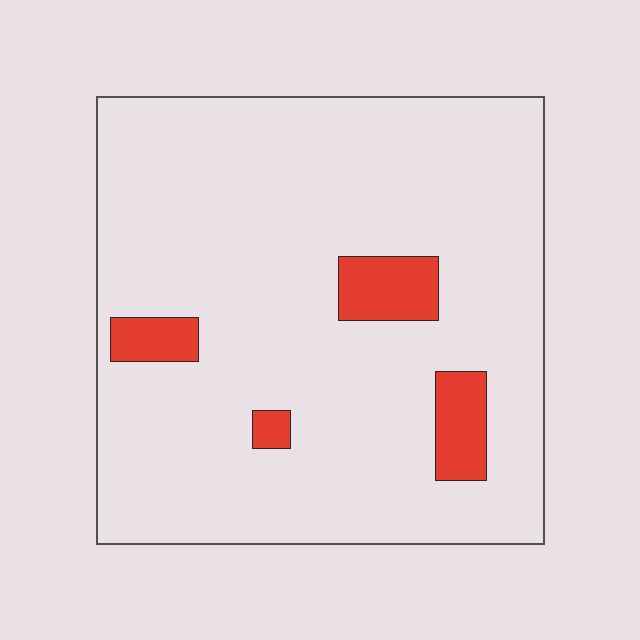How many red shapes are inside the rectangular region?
4.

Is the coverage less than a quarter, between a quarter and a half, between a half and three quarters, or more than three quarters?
Less than a quarter.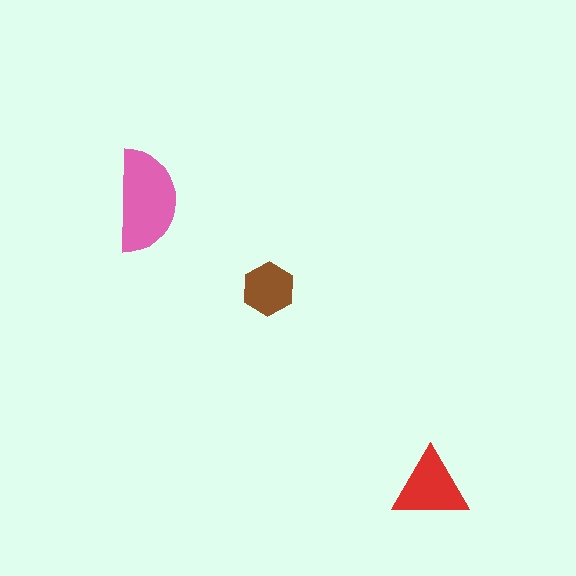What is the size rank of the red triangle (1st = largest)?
2nd.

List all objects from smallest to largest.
The brown hexagon, the red triangle, the pink semicircle.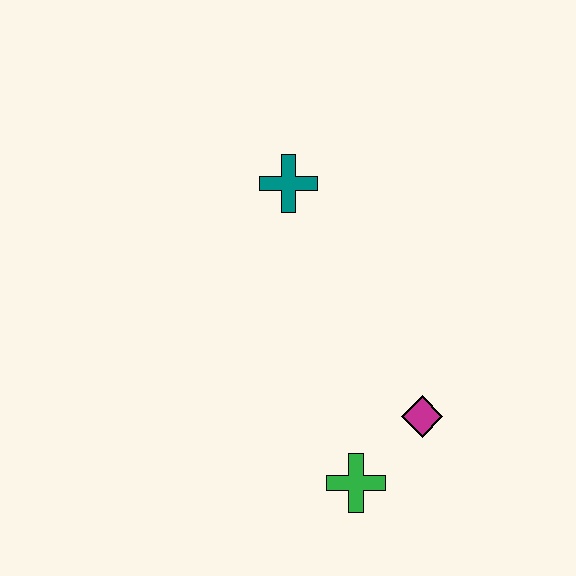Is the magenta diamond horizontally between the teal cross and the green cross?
No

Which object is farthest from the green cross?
The teal cross is farthest from the green cross.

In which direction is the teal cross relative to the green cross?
The teal cross is above the green cross.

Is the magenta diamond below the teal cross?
Yes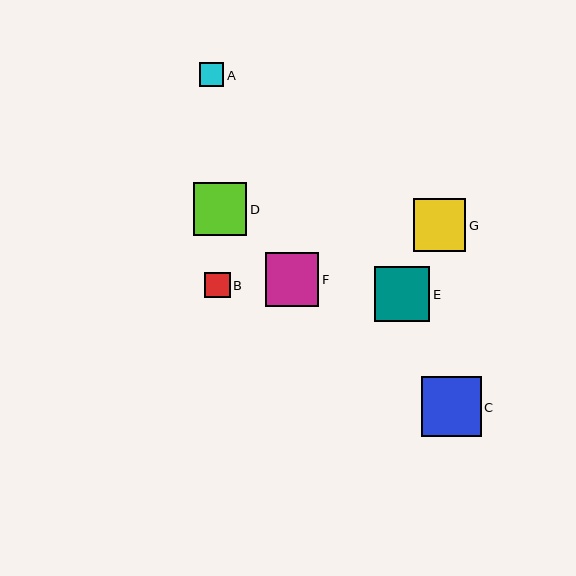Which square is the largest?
Square C is the largest with a size of approximately 60 pixels.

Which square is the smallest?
Square A is the smallest with a size of approximately 24 pixels.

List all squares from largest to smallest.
From largest to smallest: C, E, F, D, G, B, A.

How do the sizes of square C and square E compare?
Square C and square E are approximately the same size.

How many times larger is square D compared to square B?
Square D is approximately 2.1 times the size of square B.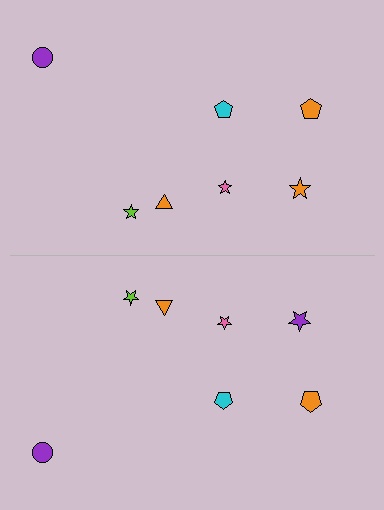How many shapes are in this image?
There are 14 shapes in this image.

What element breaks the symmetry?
The purple star on the bottom side breaks the symmetry — its mirror counterpart is orange.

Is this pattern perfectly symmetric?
No, the pattern is not perfectly symmetric. The purple star on the bottom side breaks the symmetry — its mirror counterpart is orange.